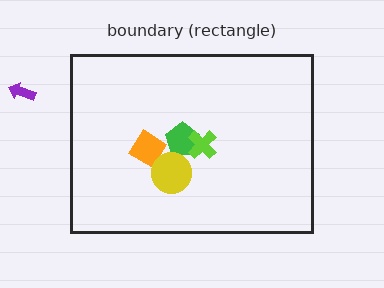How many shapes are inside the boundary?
4 inside, 1 outside.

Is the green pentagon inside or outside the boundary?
Inside.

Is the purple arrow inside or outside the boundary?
Outside.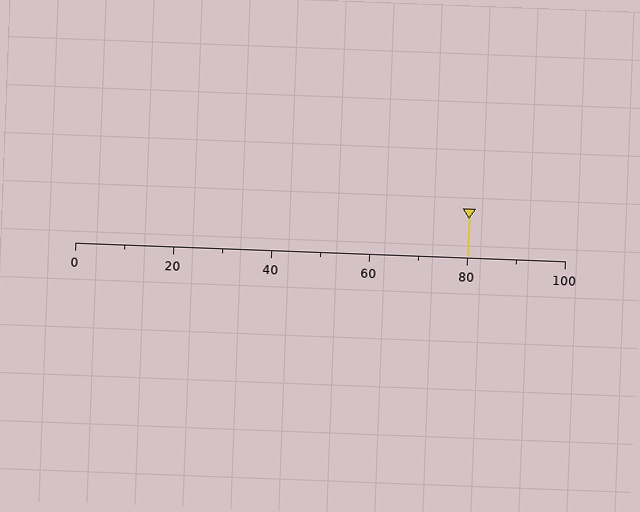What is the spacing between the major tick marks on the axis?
The major ticks are spaced 20 apart.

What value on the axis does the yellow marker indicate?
The marker indicates approximately 80.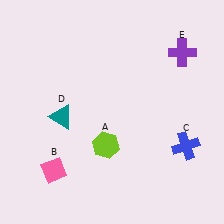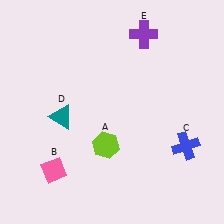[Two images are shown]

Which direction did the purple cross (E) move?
The purple cross (E) moved left.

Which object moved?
The purple cross (E) moved left.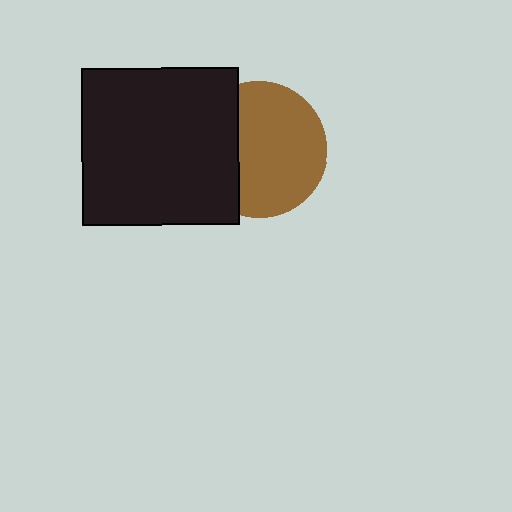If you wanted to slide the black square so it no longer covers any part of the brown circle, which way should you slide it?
Slide it left — that is the most direct way to separate the two shapes.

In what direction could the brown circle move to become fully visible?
The brown circle could move right. That would shift it out from behind the black square entirely.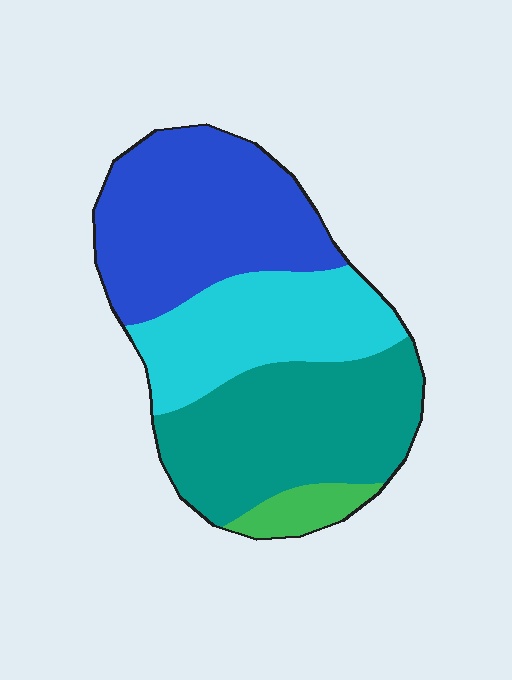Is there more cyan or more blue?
Blue.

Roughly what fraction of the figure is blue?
Blue covers around 35% of the figure.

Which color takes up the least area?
Green, at roughly 5%.